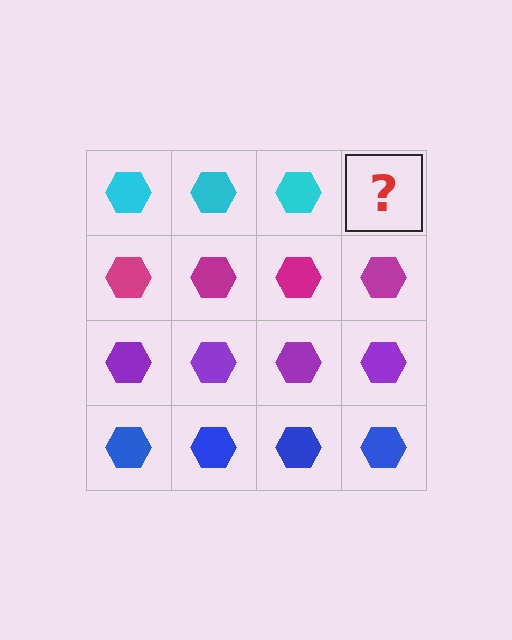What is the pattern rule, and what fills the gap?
The rule is that each row has a consistent color. The gap should be filled with a cyan hexagon.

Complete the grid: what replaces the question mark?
The question mark should be replaced with a cyan hexagon.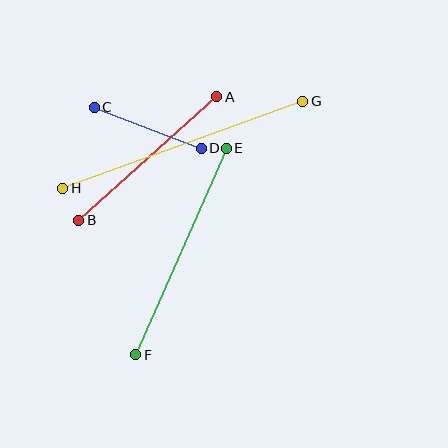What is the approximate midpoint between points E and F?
The midpoint is at approximately (181, 252) pixels.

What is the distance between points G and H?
The distance is approximately 255 pixels.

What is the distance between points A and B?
The distance is approximately 185 pixels.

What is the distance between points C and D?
The distance is approximately 114 pixels.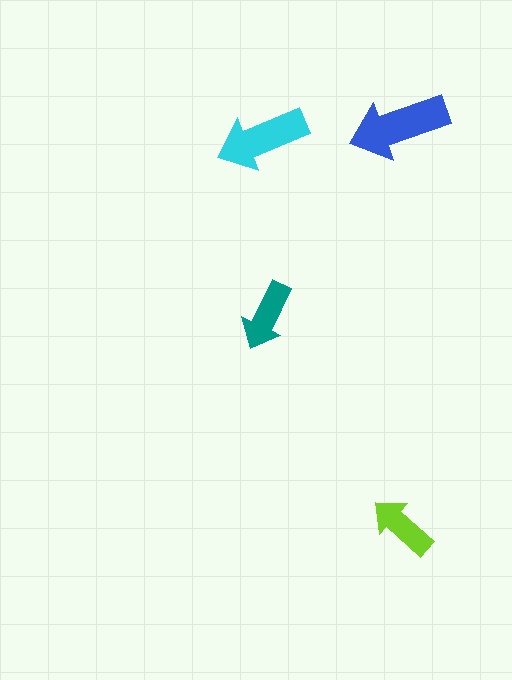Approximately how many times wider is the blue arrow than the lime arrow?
About 1.5 times wider.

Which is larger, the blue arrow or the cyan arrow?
The blue one.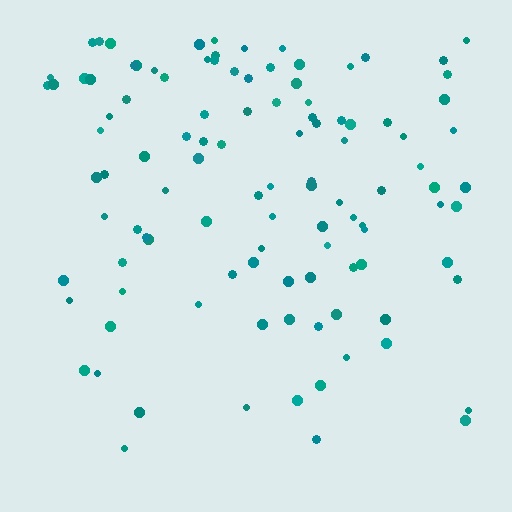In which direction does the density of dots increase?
From bottom to top, with the top side densest.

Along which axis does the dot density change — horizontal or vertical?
Vertical.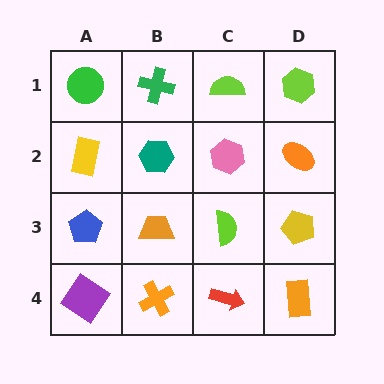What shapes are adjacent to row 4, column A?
A blue pentagon (row 3, column A), an orange cross (row 4, column B).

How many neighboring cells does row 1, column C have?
3.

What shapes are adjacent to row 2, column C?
A lime semicircle (row 1, column C), a lime semicircle (row 3, column C), a teal hexagon (row 2, column B), an orange ellipse (row 2, column D).